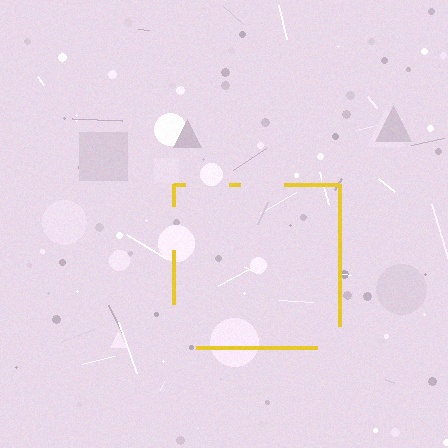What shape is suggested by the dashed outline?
The dashed outline suggests a square.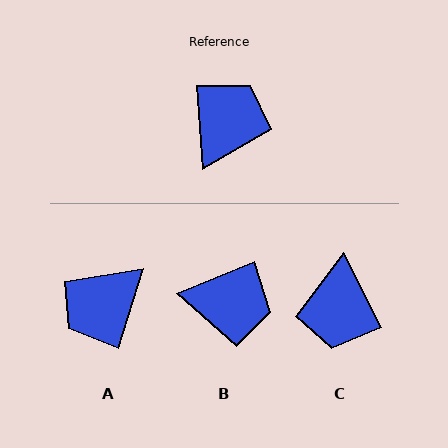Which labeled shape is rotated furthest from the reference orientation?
A, about 159 degrees away.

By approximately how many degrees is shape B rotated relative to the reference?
Approximately 72 degrees clockwise.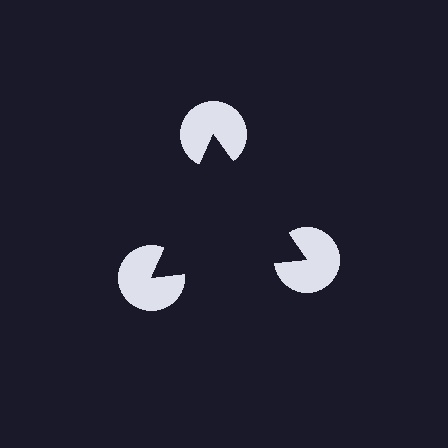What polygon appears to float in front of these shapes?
An illusory triangle — its edges are inferred from the aligned wedge cuts in the pac-man discs, not physically drawn.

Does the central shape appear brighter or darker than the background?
It typically appears slightly darker than the background, even though no actual brightness change is drawn.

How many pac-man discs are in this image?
There are 3 — one at each vertex of the illusory triangle.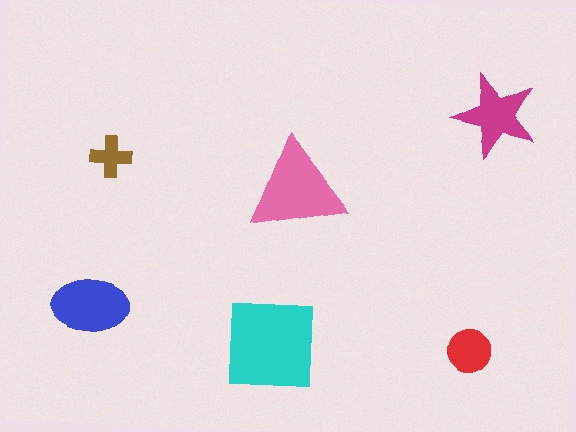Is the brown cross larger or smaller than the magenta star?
Smaller.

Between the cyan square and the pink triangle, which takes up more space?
The cyan square.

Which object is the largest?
The cyan square.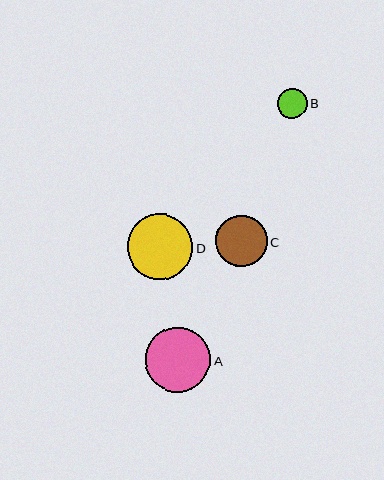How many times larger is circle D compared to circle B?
Circle D is approximately 2.2 times the size of circle B.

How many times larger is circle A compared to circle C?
Circle A is approximately 1.3 times the size of circle C.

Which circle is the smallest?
Circle B is the smallest with a size of approximately 30 pixels.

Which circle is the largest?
Circle D is the largest with a size of approximately 66 pixels.